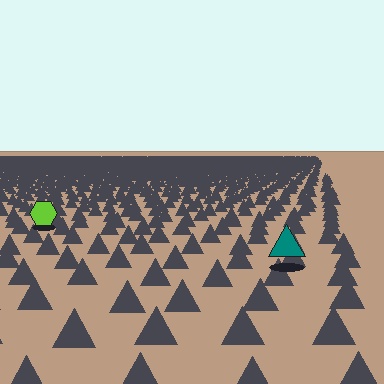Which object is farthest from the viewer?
The lime hexagon is farthest from the viewer. It appears smaller and the ground texture around it is denser.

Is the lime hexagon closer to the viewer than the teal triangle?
No. The teal triangle is closer — you can tell from the texture gradient: the ground texture is coarser near it.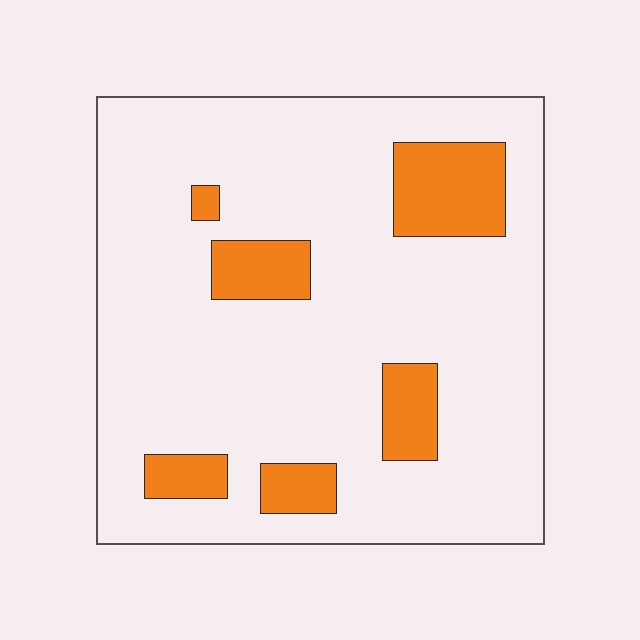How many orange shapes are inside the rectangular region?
6.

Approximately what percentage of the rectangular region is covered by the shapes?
Approximately 15%.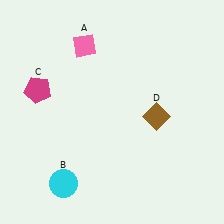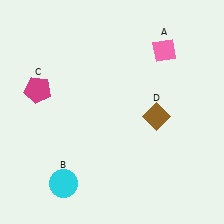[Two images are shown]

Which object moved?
The pink diamond (A) moved right.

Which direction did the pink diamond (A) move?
The pink diamond (A) moved right.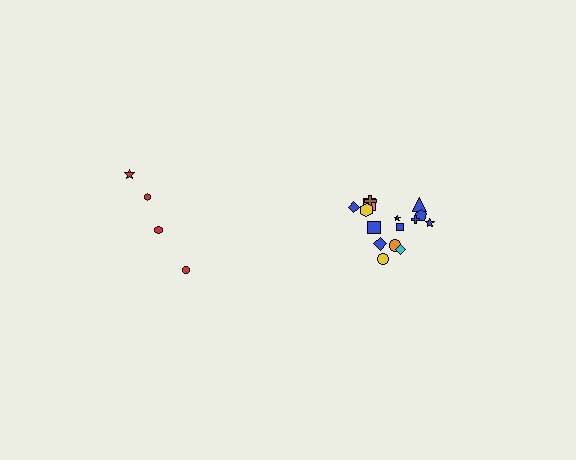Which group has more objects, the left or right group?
The right group.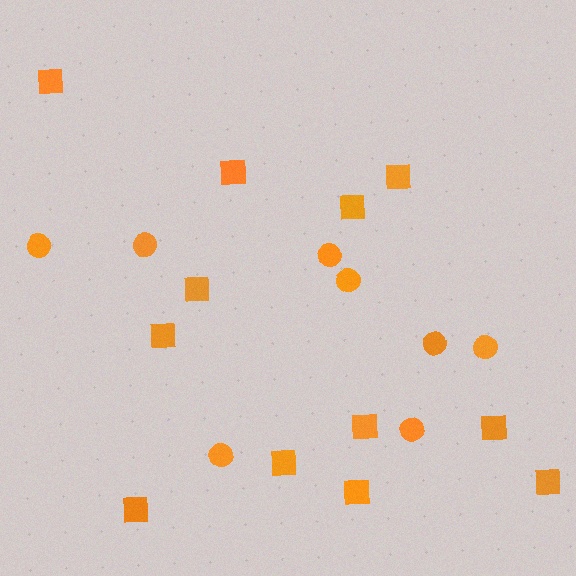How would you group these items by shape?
There are 2 groups: one group of circles (8) and one group of squares (12).